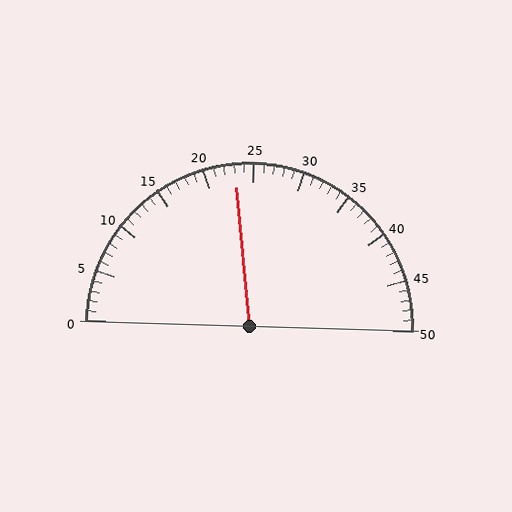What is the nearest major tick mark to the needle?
The nearest major tick mark is 25.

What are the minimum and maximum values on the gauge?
The gauge ranges from 0 to 50.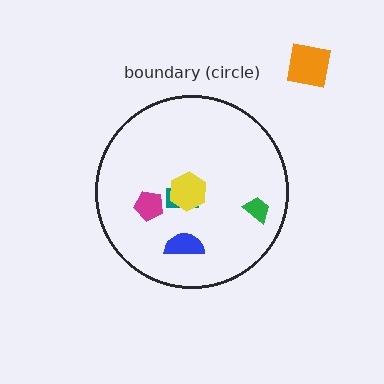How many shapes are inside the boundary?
5 inside, 1 outside.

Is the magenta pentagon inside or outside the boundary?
Inside.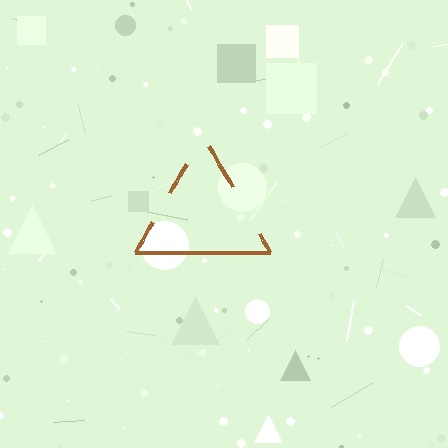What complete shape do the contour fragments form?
The contour fragments form a triangle.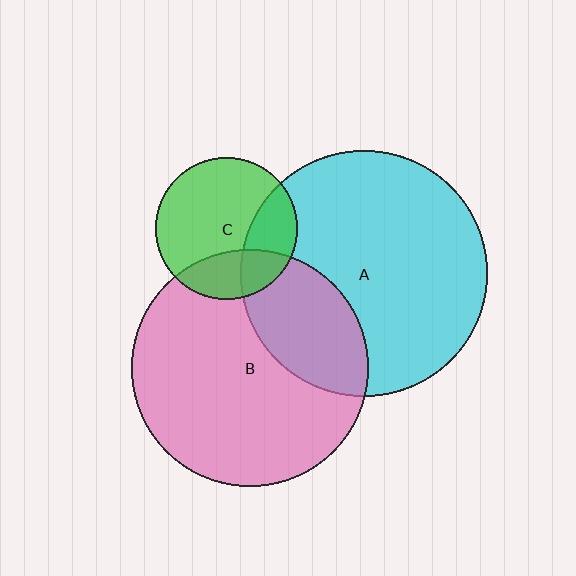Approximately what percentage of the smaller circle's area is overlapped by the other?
Approximately 30%.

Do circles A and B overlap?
Yes.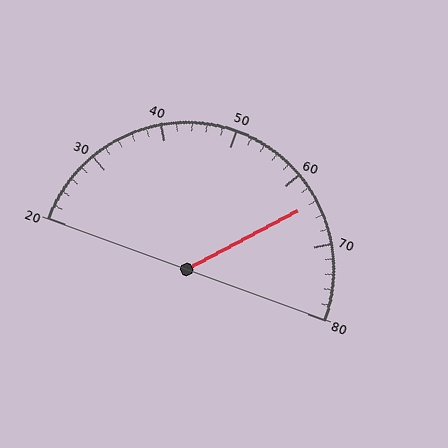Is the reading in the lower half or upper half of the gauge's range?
The reading is in the upper half of the range (20 to 80).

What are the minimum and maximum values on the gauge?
The gauge ranges from 20 to 80.